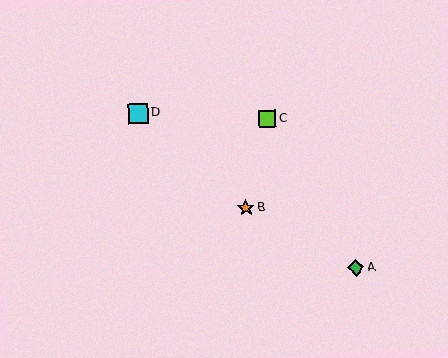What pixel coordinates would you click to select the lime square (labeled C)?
Click at (267, 119) to select the lime square C.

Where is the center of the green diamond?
The center of the green diamond is at (356, 268).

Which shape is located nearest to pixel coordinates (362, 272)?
The green diamond (labeled A) at (356, 268) is nearest to that location.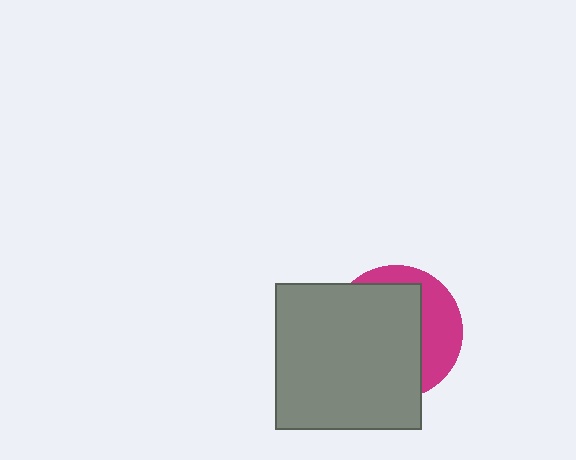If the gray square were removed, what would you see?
You would see the complete magenta circle.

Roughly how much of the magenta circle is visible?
A small part of it is visible (roughly 34%).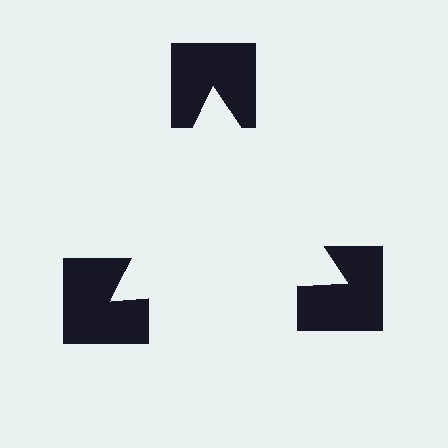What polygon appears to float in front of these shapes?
An illusory triangle — its edges are inferred from the aligned wedge cuts in the notched squares, not physically drawn.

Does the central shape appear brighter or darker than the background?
It typically appears slightly brighter than the background, even though no actual brightness change is drawn.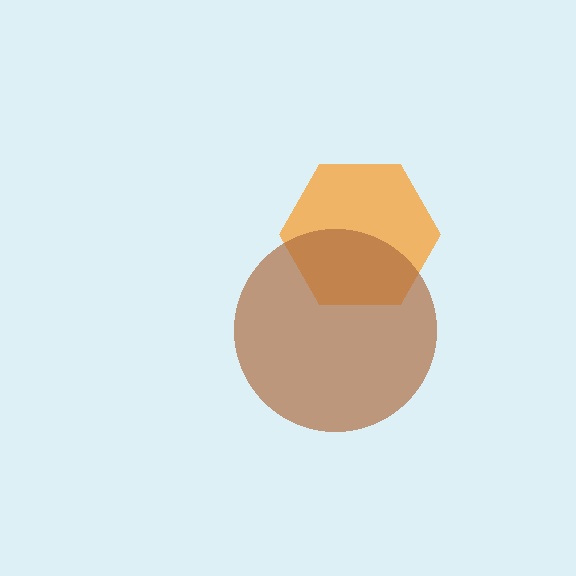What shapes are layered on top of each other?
The layered shapes are: an orange hexagon, a brown circle.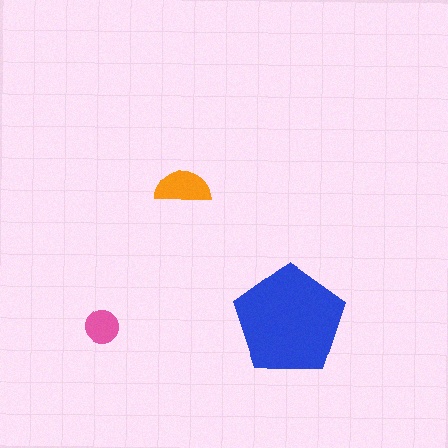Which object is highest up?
The orange semicircle is topmost.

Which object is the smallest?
The pink circle.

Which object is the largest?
The blue pentagon.